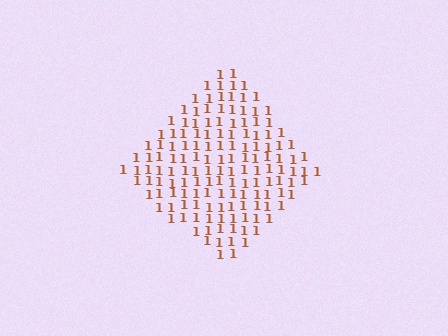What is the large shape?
The large shape is a diamond.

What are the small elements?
The small elements are digit 1's.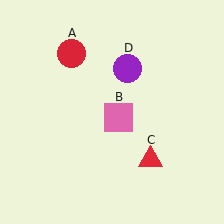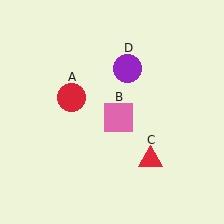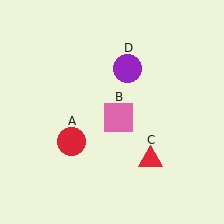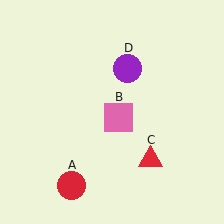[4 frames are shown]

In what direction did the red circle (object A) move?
The red circle (object A) moved down.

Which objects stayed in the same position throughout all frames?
Pink square (object B) and red triangle (object C) and purple circle (object D) remained stationary.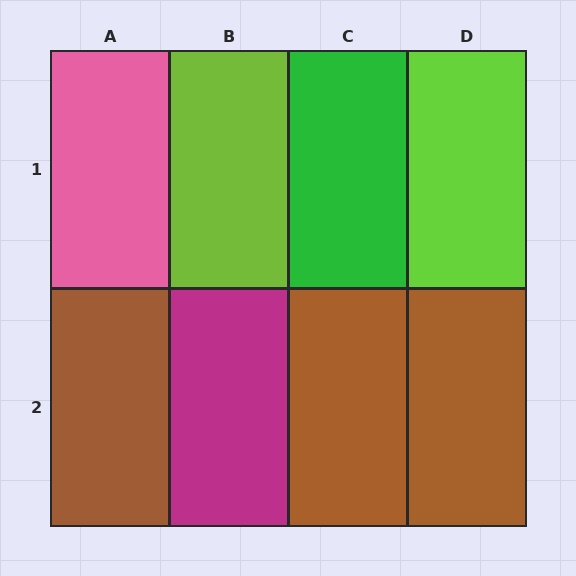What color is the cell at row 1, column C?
Green.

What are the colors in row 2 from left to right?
Brown, magenta, brown, brown.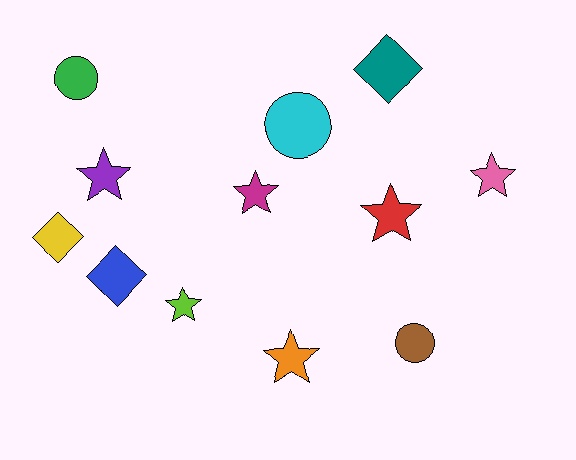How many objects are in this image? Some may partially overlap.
There are 12 objects.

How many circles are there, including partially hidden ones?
There are 3 circles.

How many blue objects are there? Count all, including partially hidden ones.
There is 1 blue object.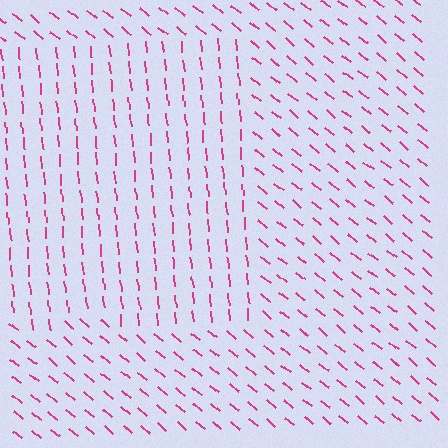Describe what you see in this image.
The image is filled with small magenta line segments. A rectangle region in the image has lines oriented differently from the surrounding lines, creating a visible texture boundary.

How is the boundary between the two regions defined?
The boundary is defined purely by a change in line orientation (approximately 45 degrees difference). All lines are the same color and thickness.